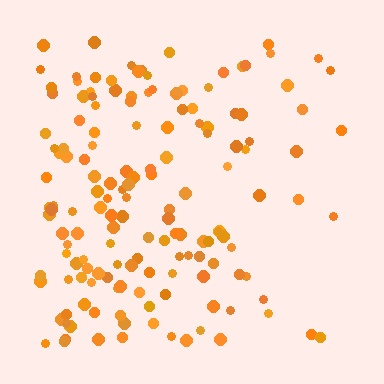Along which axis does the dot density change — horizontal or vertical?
Horizontal.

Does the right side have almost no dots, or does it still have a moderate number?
Still a moderate number, just noticeably fewer than the left.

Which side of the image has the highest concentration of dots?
The left.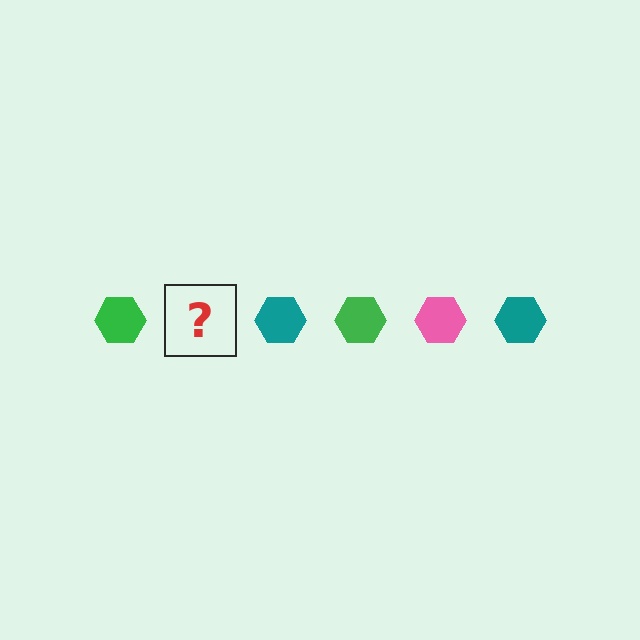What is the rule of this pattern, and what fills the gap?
The rule is that the pattern cycles through green, pink, teal hexagons. The gap should be filled with a pink hexagon.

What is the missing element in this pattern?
The missing element is a pink hexagon.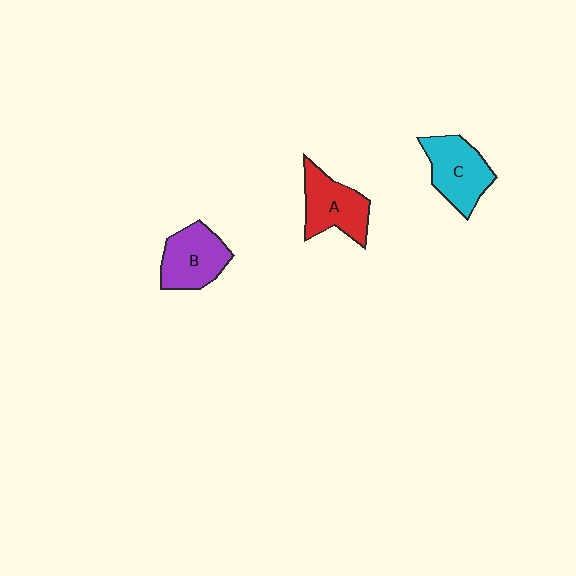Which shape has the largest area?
Shape C (cyan).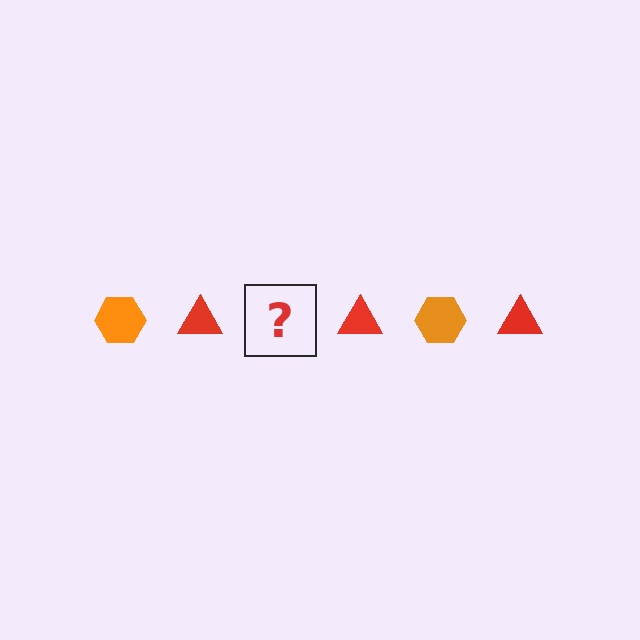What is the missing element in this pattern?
The missing element is an orange hexagon.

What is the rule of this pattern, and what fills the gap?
The rule is that the pattern alternates between orange hexagon and red triangle. The gap should be filled with an orange hexagon.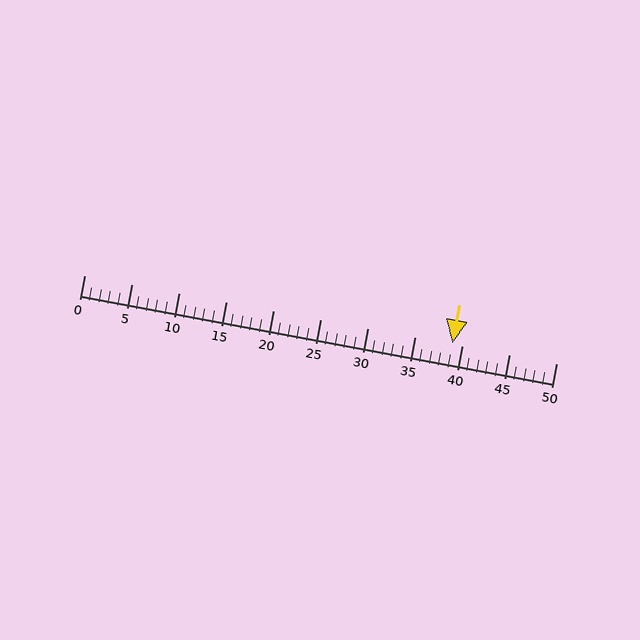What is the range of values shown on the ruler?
The ruler shows values from 0 to 50.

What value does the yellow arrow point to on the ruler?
The yellow arrow points to approximately 39.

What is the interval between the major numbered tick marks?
The major tick marks are spaced 5 units apart.